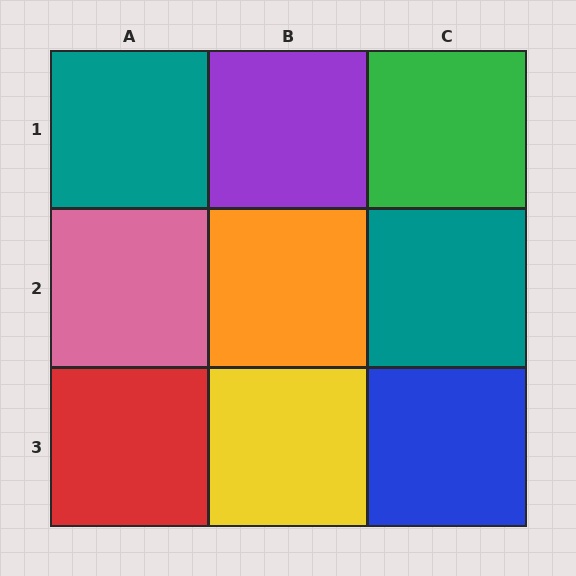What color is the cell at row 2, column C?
Teal.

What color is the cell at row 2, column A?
Pink.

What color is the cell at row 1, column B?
Purple.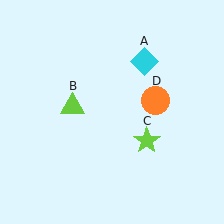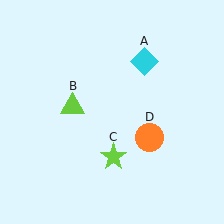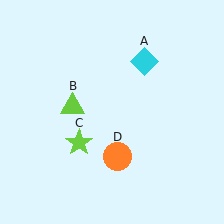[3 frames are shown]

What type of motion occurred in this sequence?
The lime star (object C), orange circle (object D) rotated clockwise around the center of the scene.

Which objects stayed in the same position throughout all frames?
Cyan diamond (object A) and lime triangle (object B) remained stationary.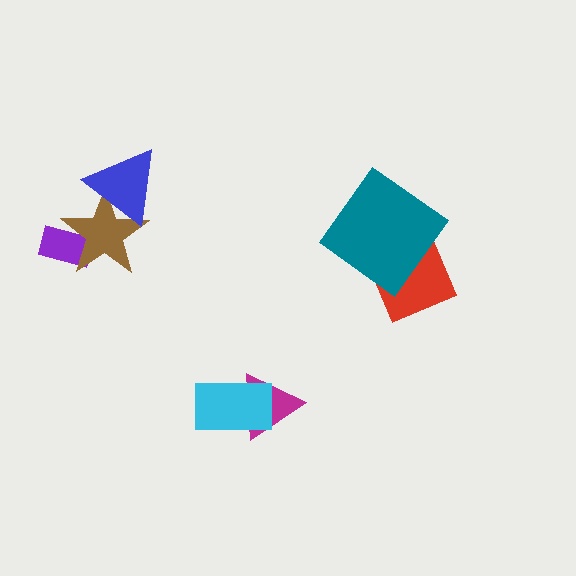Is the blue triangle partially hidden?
No, no other shape covers it.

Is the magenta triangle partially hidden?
Yes, it is partially covered by another shape.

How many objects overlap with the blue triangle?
1 object overlaps with the blue triangle.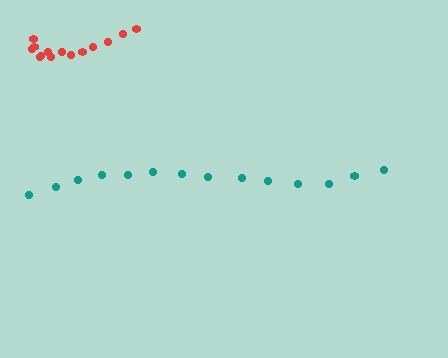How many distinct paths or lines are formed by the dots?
There are 2 distinct paths.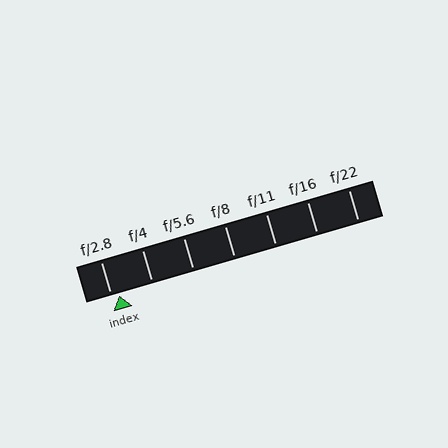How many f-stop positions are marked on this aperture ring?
There are 7 f-stop positions marked.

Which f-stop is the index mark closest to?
The index mark is closest to f/2.8.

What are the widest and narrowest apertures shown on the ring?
The widest aperture shown is f/2.8 and the narrowest is f/22.